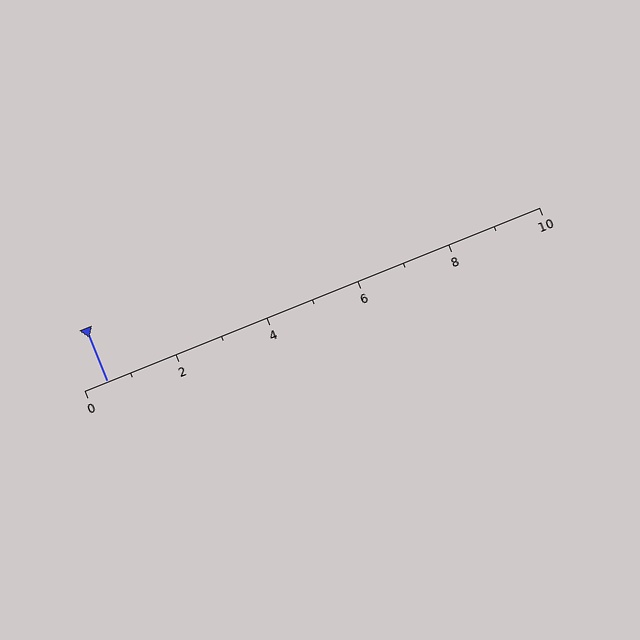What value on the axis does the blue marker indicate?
The marker indicates approximately 0.5.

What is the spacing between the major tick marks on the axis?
The major ticks are spaced 2 apart.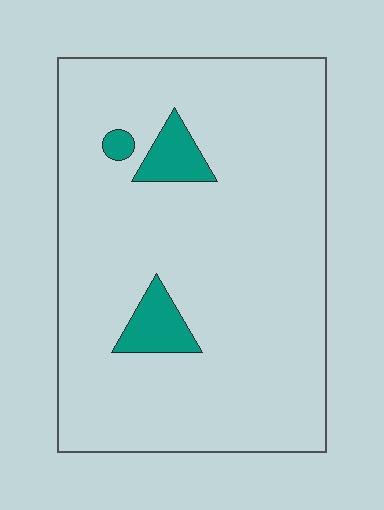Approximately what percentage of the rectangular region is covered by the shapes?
Approximately 5%.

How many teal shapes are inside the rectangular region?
3.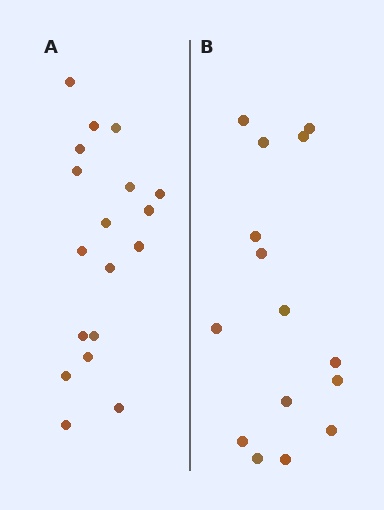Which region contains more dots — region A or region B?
Region A (the left region) has more dots.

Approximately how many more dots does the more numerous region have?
Region A has just a few more — roughly 2 or 3 more dots than region B.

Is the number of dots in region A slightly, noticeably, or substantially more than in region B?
Region A has only slightly more — the two regions are fairly close. The ratio is roughly 1.2 to 1.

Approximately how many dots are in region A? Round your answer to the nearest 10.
About 20 dots. (The exact count is 18, which rounds to 20.)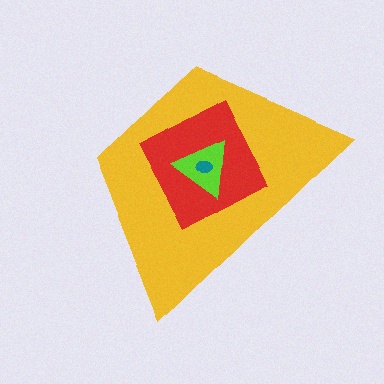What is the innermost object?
The teal ellipse.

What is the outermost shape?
The yellow trapezoid.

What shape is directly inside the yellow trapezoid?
The red diamond.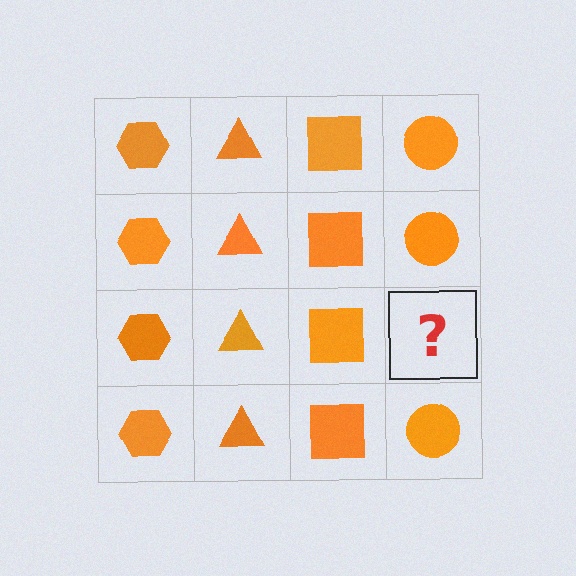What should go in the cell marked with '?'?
The missing cell should contain an orange circle.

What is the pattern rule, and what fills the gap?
The rule is that each column has a consistent shape. The gap should be filled with an orange circle.